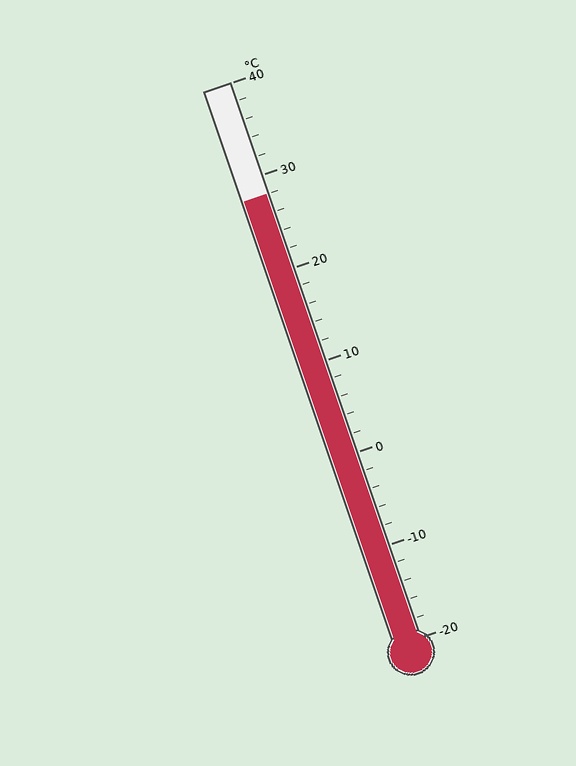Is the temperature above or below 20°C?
The temperature is above 20°C.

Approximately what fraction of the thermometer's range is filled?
The thermometer is filled to approximately 80% of its range.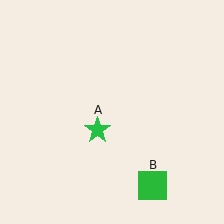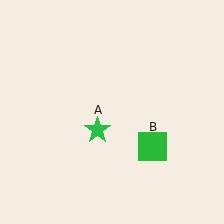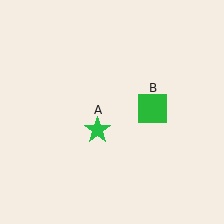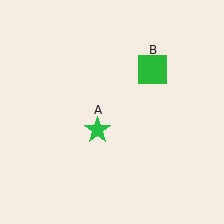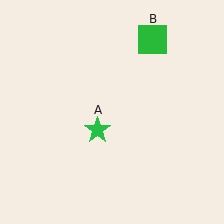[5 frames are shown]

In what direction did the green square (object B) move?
The green square (object B) moved up.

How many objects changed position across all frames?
1 object changed position: green square (object B).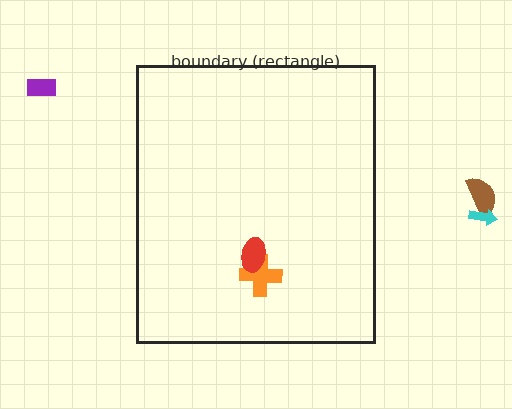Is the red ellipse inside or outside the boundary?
Inside.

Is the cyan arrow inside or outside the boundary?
Outside.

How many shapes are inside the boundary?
2 inside, 3 outside.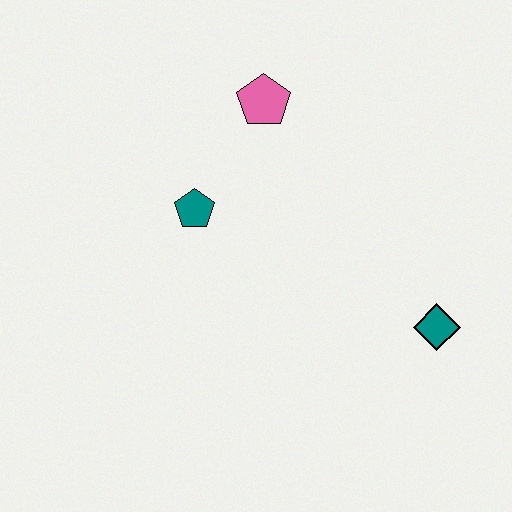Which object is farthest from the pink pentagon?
The teal diamond is farthest from the pink pentagon.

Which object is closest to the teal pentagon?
The pink pentagon is closest to the teal pentagon.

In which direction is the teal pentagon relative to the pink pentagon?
The teal pentagon is below the pink pentagon.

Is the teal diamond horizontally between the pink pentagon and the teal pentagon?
No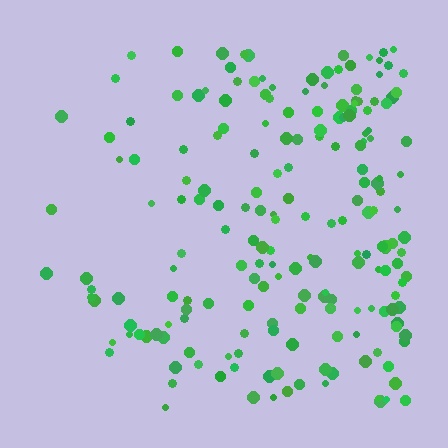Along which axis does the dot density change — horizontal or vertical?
Horizontal.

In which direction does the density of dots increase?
From left to right, with the right side densest.